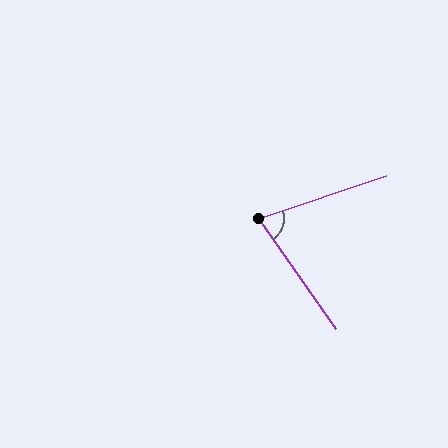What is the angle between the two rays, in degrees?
Approximately 74 degrees.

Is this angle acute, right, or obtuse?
It is acute.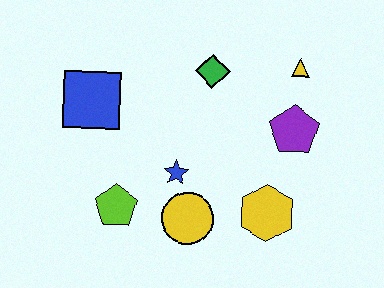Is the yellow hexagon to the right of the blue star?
Yes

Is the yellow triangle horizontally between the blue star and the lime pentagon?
No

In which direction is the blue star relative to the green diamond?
The blue star is below the green diamond.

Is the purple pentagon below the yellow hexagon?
No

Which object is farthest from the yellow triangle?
The lime pentagon is farthest from the yellow triangle.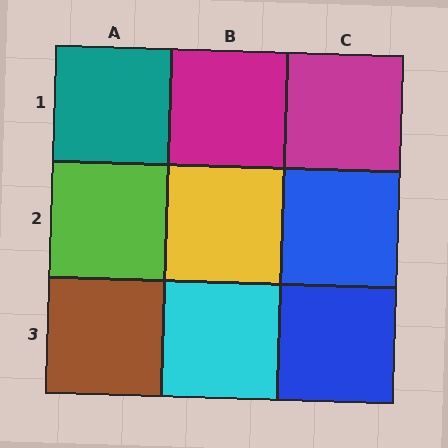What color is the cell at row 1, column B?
Magenta.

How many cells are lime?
1 cell is lime.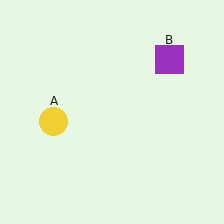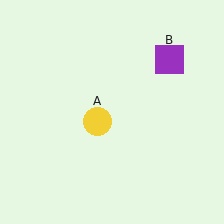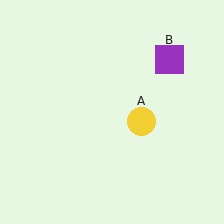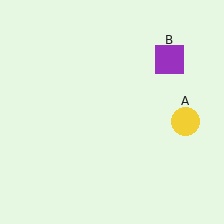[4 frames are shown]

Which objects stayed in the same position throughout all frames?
Purple square (object B) remained stationary.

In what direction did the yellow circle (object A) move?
The yellow circle (object A) moved right.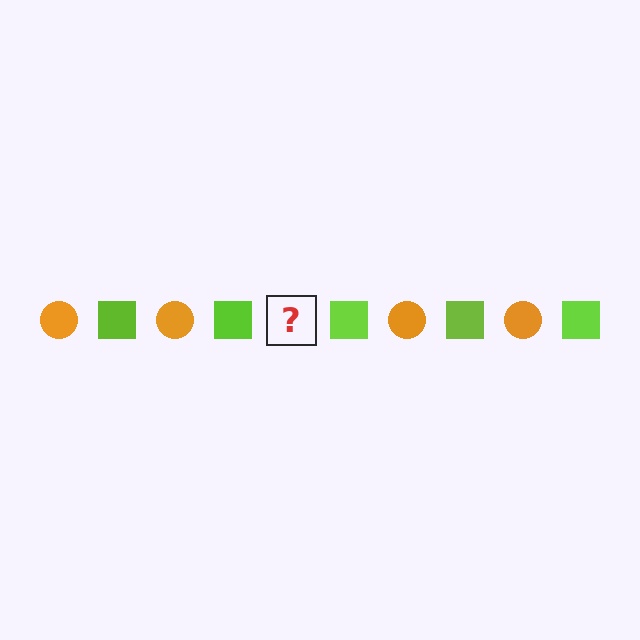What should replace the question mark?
The question mark should be replaced with an orange circle.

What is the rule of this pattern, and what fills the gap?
The rule is that the pattern alternates between orange circle and lime square. The gap should be filled with an orange circle.